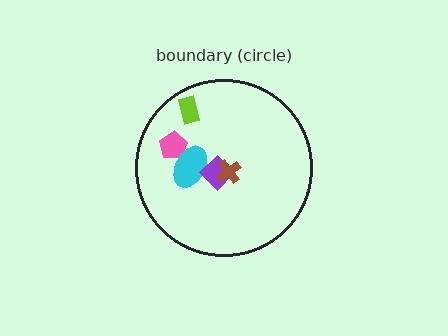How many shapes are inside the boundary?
5 inside, 0 outside.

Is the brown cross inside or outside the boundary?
Inside.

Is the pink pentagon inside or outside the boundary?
Inside.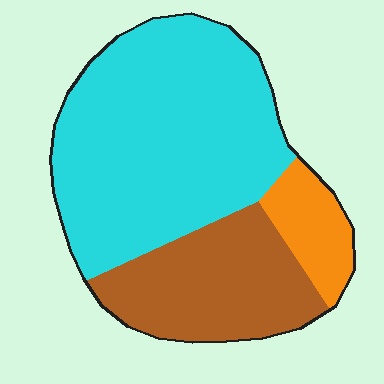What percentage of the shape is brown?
Brown covers roughly 30% of the shape.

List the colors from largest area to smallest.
From largest to smallest: cyan, brown, orange.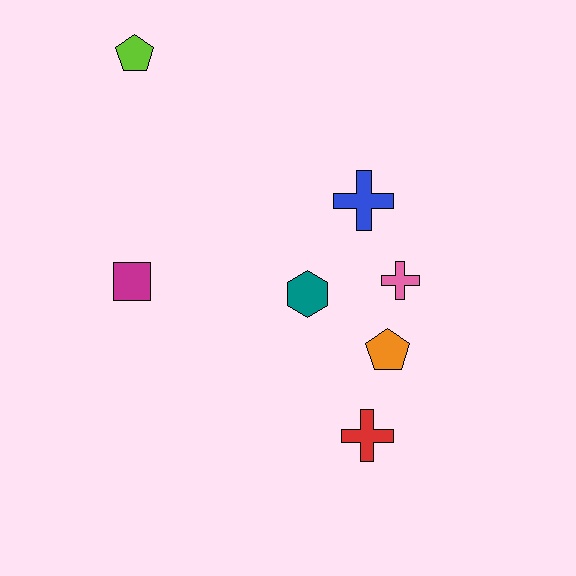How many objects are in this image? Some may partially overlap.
There are 7 objects.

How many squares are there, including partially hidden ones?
There is 1 square.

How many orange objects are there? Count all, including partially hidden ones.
There is 1 orange object.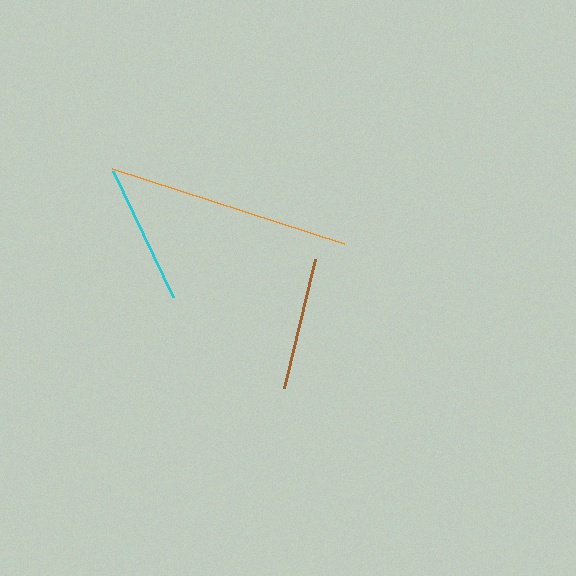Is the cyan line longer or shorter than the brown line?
The cyan line is longer than the brown line.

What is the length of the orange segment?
The orange segment is approximately 244 pixels long.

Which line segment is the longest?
The orange line is the longest at approximately 244 pixels.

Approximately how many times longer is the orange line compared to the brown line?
The orange line is approximately 1.8 times the length of the brown line.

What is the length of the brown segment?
The brown segment is approximately 133 pixels long.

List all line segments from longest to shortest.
From longest to shortest: orange, cyan, brown.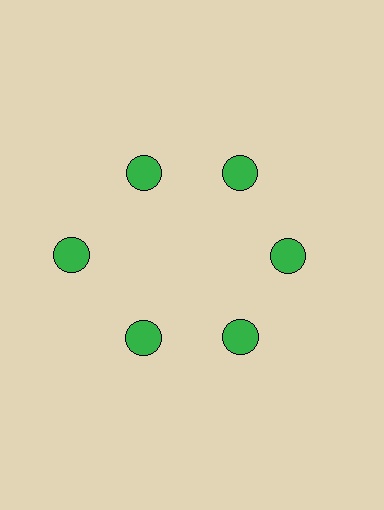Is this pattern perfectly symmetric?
No. The 6 green circles are arranged in a ring, but one element near the 9 o'clock position is pushed outward from the center, breaking the 6-fold rotational symmetry.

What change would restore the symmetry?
The symmetry would be restored by moving it inward, back onto the ring so that all 6 circles sit at equal angles and equal distance from the center.